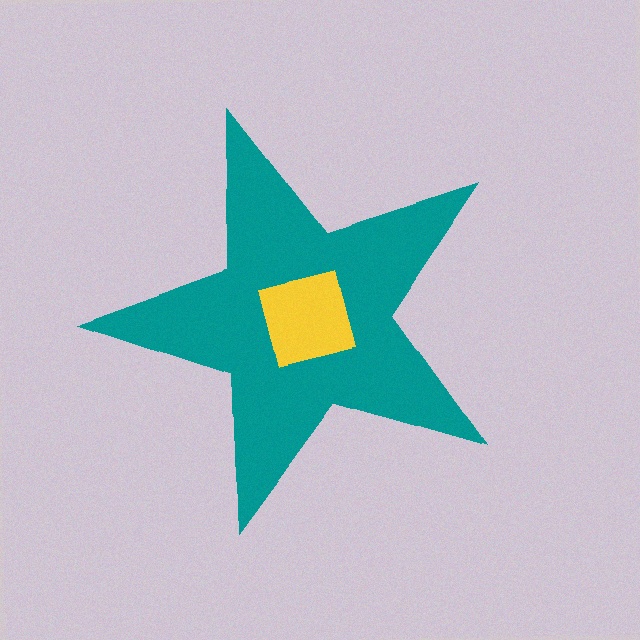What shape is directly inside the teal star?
The yellow square.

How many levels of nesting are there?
2.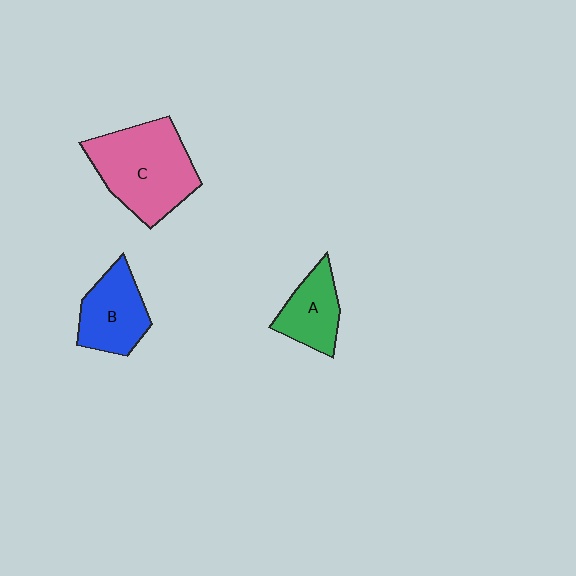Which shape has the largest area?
Shape C (pink).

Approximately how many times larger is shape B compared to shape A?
Approximately 1.2 times.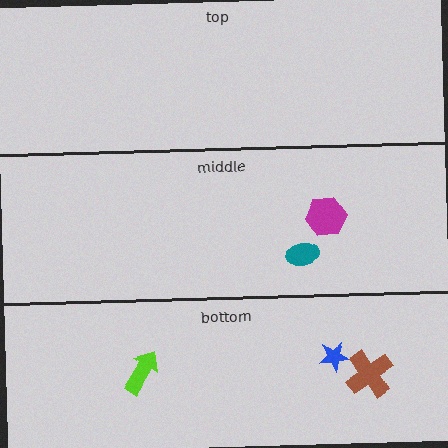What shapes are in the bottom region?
The blue star, the lime arrow, the brown cross.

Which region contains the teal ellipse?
The middle region.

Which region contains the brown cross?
The bottom region.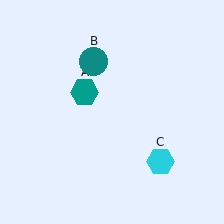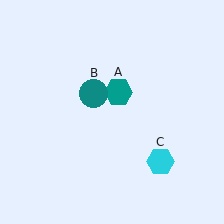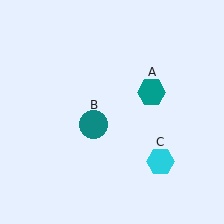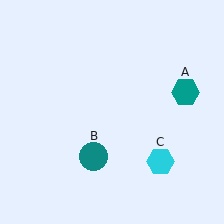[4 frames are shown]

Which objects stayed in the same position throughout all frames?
Cyan hexagon (object C) remained stationary.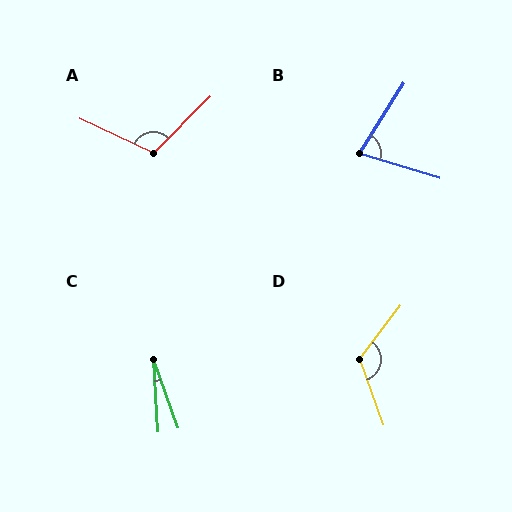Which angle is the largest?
D, at approximately 123 degrees.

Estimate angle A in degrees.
Approximately 110 degrees.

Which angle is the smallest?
C, at approximately 16 degrees.